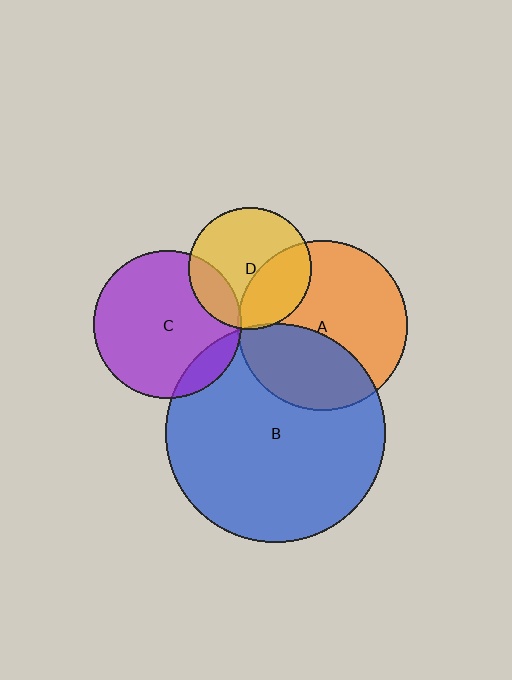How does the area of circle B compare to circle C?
Approximately 2.2 times.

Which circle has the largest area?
Circle B (blue).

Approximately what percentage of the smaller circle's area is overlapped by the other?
Approximately 10%.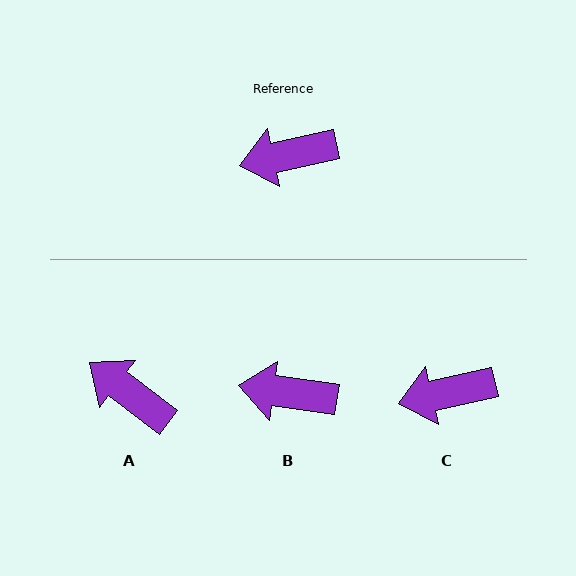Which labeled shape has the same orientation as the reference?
C.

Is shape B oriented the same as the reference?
No, it is off by about 20 degrees.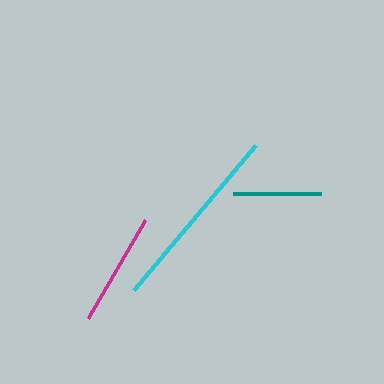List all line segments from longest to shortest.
From longest to shortest: cyan, magenta, teal.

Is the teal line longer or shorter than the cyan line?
The cyan line is longer than the teal line.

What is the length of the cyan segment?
The cyan segment is approximately 190 pixels long.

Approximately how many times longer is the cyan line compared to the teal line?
The cyan line is approximately 2.2 times the length of the teal line.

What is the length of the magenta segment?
The magenta segment is approximately 113 pixels long.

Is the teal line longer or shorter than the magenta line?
The magenta line is longer than the teal line.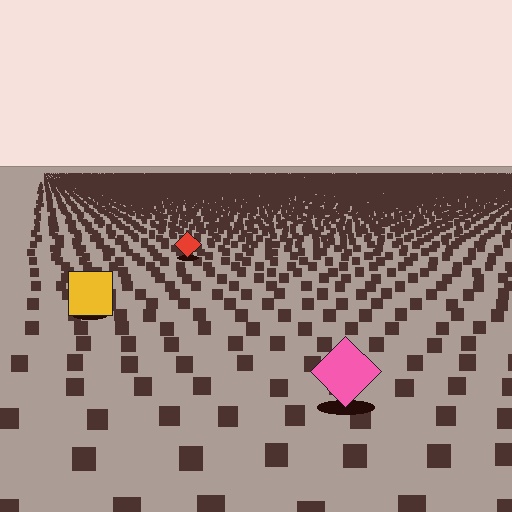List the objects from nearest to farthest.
From nearest to farthest: the pink diamond, the yellow square, the red diamond.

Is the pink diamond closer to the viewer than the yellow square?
Yes. The pink diamond is closer — you can tell from the texture gradient: the ground texture is coarser near it.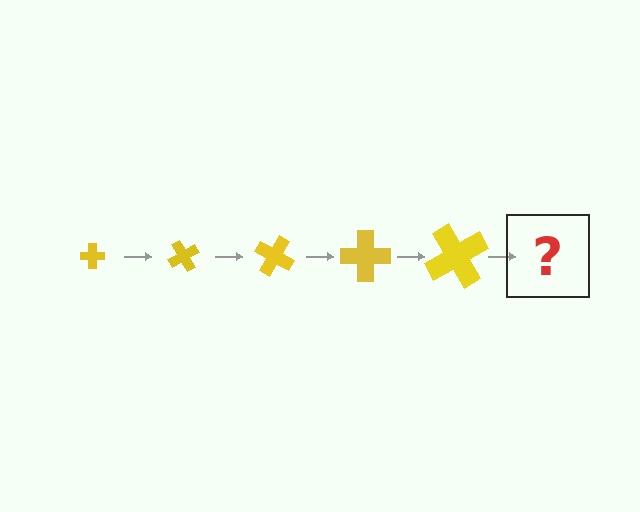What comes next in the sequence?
The next element should be a cross, larger than the previous one and rotated 300 degrees from the start.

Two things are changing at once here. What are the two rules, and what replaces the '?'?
The two rules are that the cross grows larger each step and it rotates 60 degrees each step. The '?' should be a cross, larger than the previous one and rotated 300 degrees from the start.